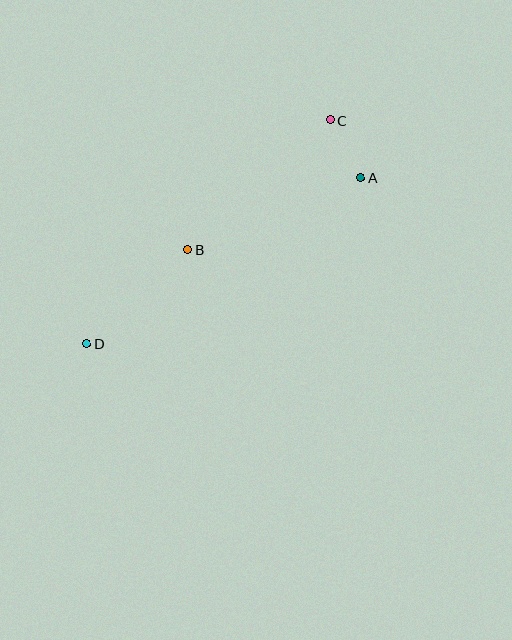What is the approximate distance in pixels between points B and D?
The distance between B and D is approximately 138 pixels.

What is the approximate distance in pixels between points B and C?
The distance between B and C is approximately 192 pixels.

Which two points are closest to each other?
Points A and C are closest to each other.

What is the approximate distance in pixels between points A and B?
The distance between A and B is approximately 187 pixels.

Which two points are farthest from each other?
Points C and D are farthest from each other.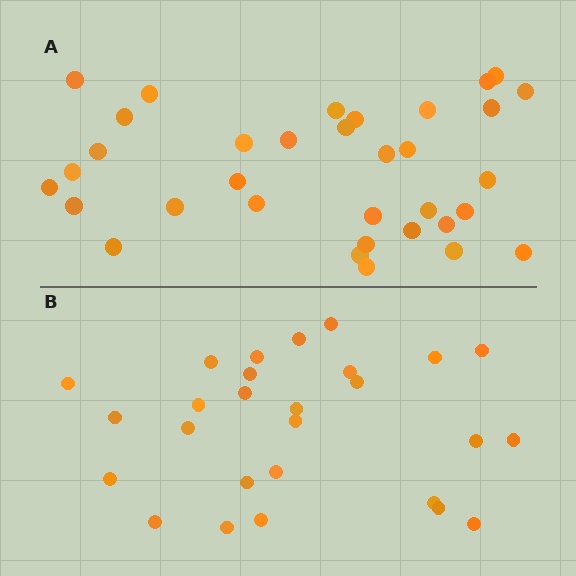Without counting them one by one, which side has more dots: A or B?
Region A (the top region) has more dots.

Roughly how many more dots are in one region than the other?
Region A has roughly 8 or so more dots than region B.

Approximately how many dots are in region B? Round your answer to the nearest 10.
About 30 dots. (The exact count is 27, which rounds to 30.)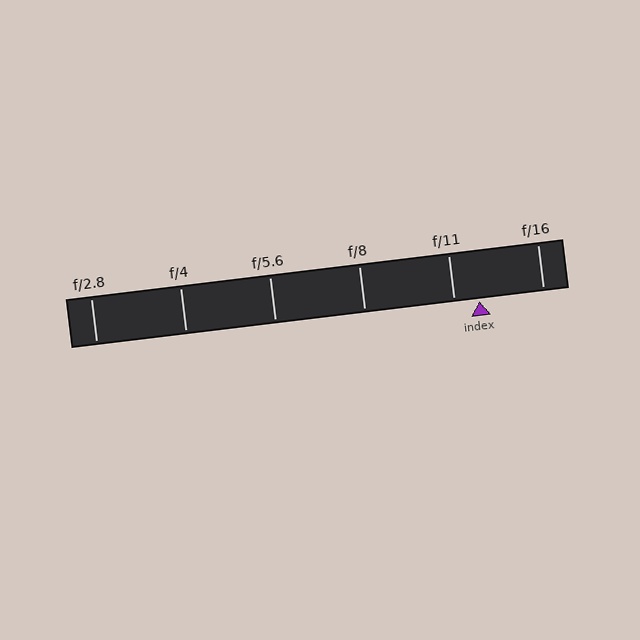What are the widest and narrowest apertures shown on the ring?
The widest aperture shown is f/2.8 and the narrowest is f/16.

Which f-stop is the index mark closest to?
The index mark is closest to f/11.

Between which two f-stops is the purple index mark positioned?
The index mark is between f/11 and f/16.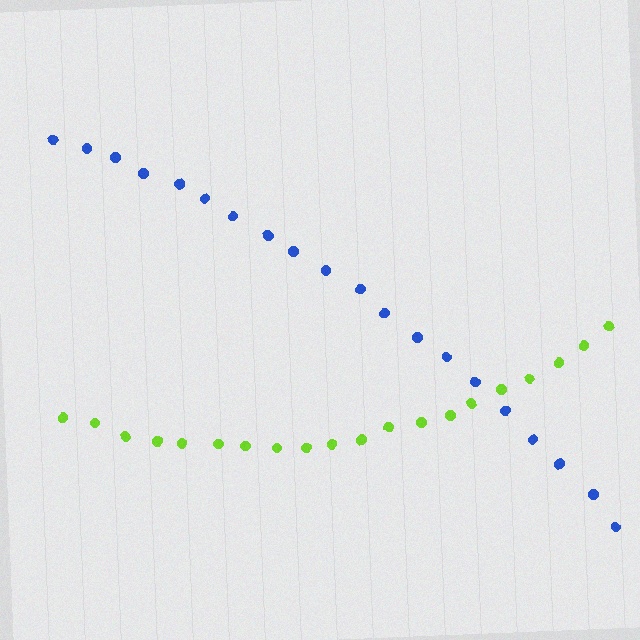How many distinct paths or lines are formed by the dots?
There are 2 distinct paths.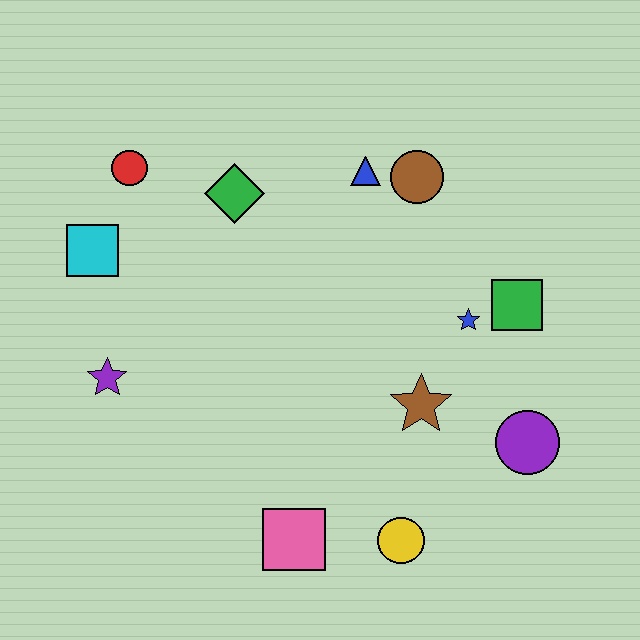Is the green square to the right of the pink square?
Yes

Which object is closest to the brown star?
The blue star is closest to the brown star.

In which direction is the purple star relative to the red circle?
The purple star is below the red circle.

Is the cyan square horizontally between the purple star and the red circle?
No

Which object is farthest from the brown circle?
The pink square is farthest from the brown circle.